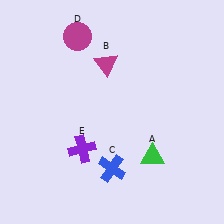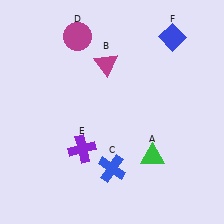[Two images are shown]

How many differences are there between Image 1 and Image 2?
There is 1 difference between the two images.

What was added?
A blue diamond (F) was added in Image 2.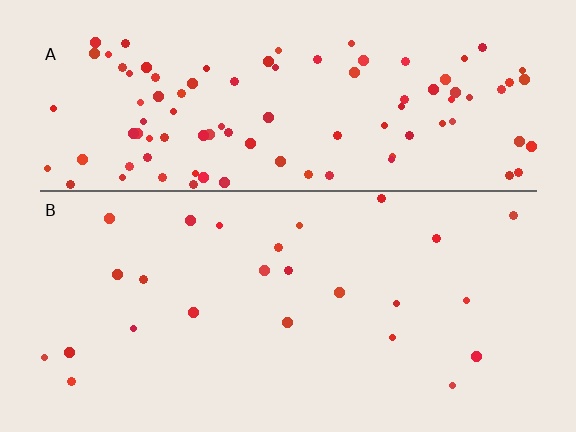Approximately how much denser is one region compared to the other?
Approximately 4.2× — region A over region B.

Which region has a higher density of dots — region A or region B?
A (the top).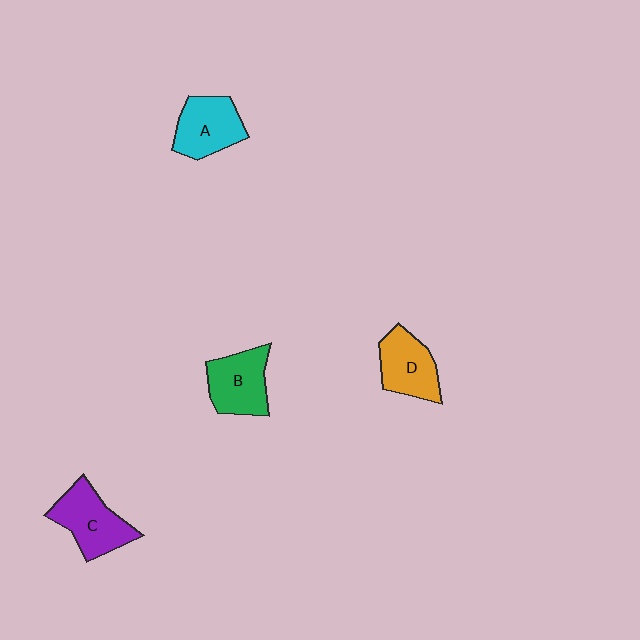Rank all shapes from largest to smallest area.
From largest to smallest: C (purple), B (green), A (cyan), D (orange).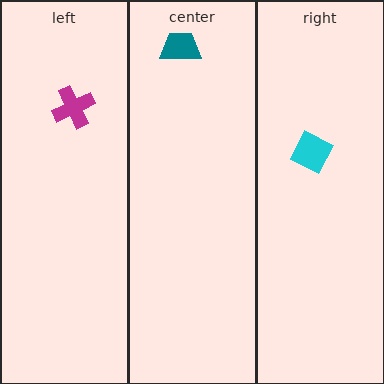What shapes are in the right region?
The cyan square.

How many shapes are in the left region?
1.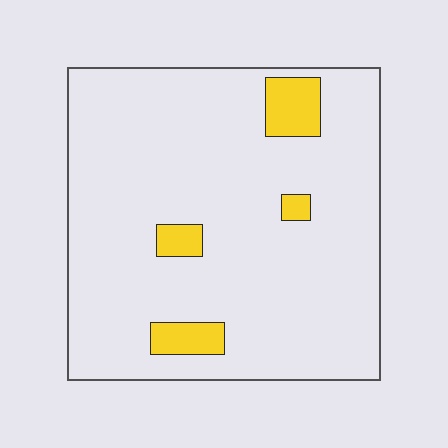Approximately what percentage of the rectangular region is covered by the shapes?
Approximately 10%.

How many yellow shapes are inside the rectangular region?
4.